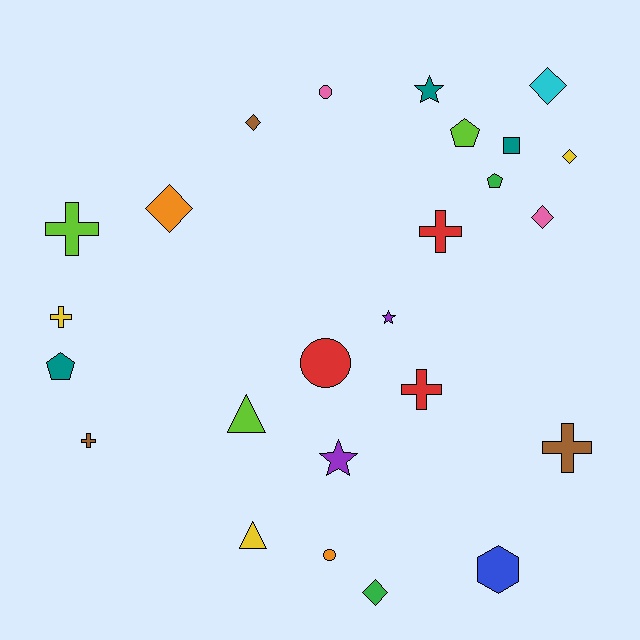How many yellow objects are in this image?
There are 3 yellow objects.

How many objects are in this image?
There are 25 objects.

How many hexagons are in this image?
There is 1 hexagon.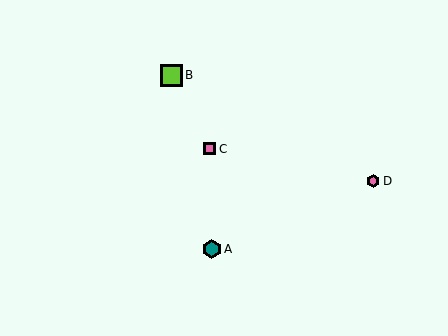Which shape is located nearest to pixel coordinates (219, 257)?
The teal hexagon (labeled A) at (212, 249) is nearest to that location.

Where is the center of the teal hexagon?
The center of the teal hexagon is at (212, 249).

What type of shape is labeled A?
Shape A is a teal hexagon.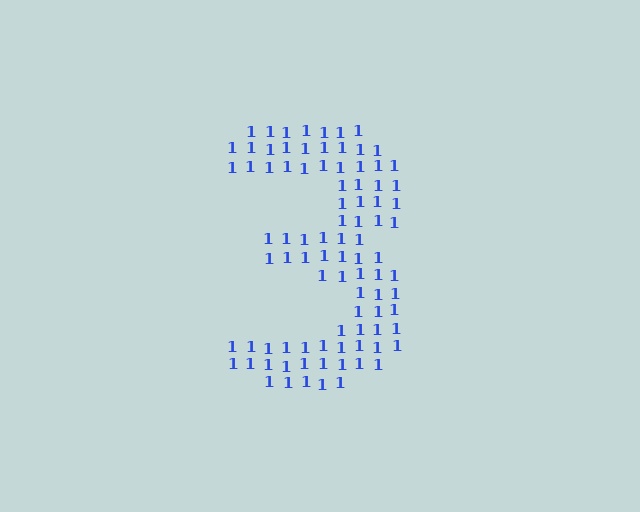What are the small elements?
The small elements are digit 1's.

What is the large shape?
The large shape is the digit 3.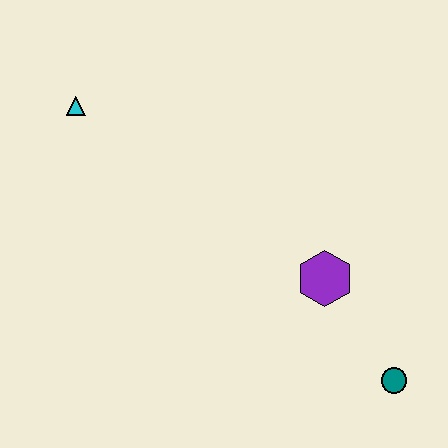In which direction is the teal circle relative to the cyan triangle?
The teal circle is to the right of the cyan triangle.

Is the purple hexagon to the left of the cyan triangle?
No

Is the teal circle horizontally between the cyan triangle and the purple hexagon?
No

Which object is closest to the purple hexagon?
The teal circle is closest to the purple hexagon.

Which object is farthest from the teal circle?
The cyan triangle is farthest from the teal circle.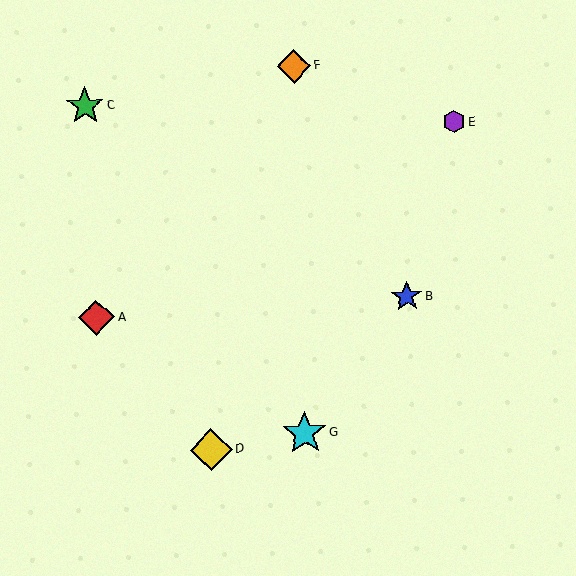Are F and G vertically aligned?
Yes, both are at x≈294.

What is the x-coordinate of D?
Object D is at x≈211.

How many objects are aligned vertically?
2 objects (F, G) are aligned vertically.